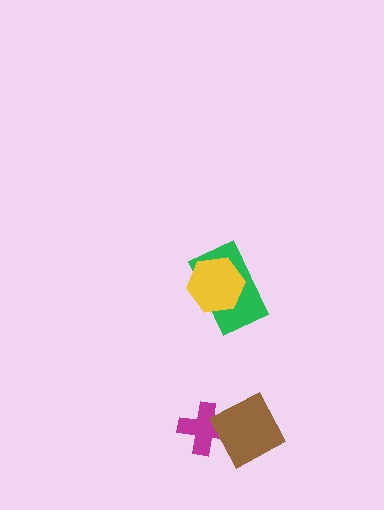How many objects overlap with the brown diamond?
1 object overlaps with the brown diamond.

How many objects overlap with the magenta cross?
1 object overlaps with the magenta cross.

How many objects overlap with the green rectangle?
1 object overlaps with the green rectangle.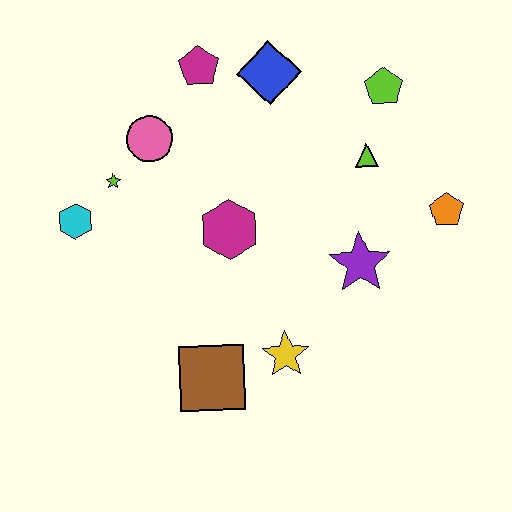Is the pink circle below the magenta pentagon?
Yes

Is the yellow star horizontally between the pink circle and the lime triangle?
Yes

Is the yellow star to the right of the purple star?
No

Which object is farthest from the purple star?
The cyan hexagon is farthest from the purple star.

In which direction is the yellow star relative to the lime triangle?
The yellow star is below the lime triangle.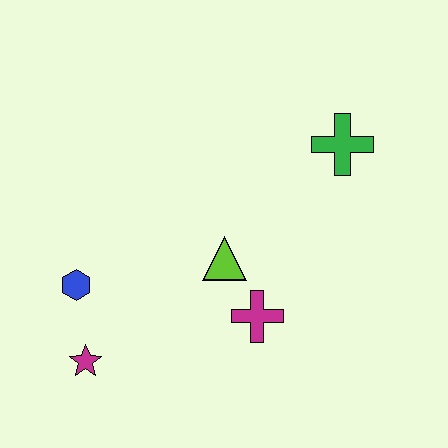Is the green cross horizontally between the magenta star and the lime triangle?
No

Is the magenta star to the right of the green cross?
No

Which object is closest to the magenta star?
The blue hexagon is closest to the magenta star.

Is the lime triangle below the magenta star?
No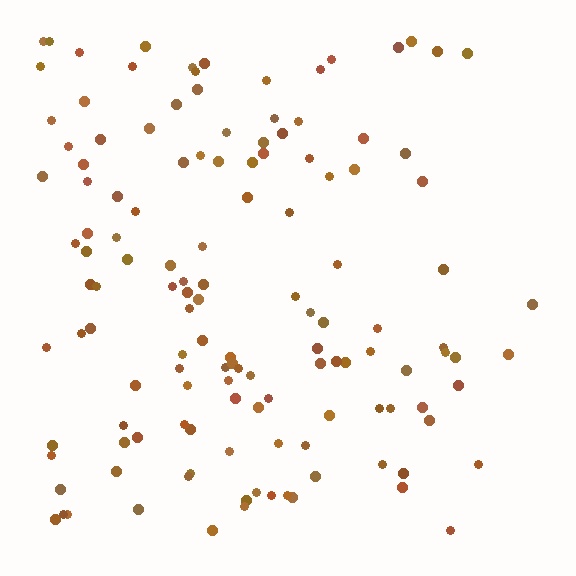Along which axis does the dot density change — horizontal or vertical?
Horizontal.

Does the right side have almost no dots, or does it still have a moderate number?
Still a moderate number, just noticeably fewer than the left.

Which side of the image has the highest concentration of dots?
The left.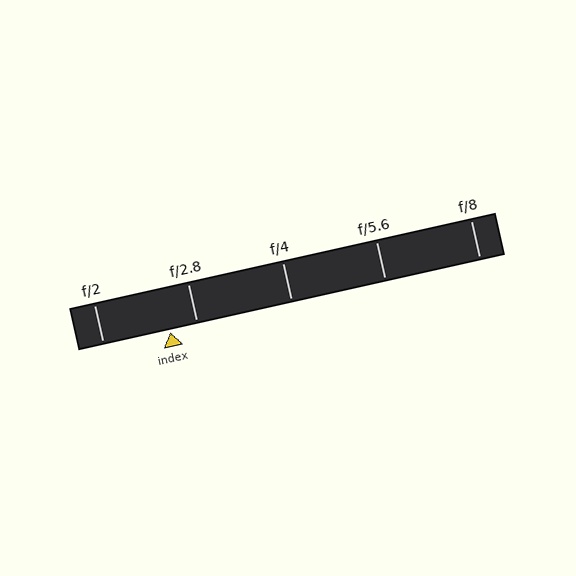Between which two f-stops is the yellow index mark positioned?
The index mark is between f/2 and f/2.8.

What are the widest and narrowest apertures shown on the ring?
The widest aperture shown is f/2 and the narrowest is f/8.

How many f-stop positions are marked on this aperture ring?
There are 5 f-stop positions marked.